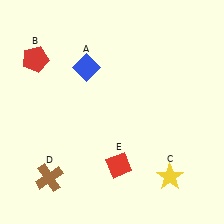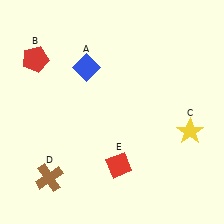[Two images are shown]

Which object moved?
The yellow star (C) moved up.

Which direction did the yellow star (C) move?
The yellow star (C) moved up.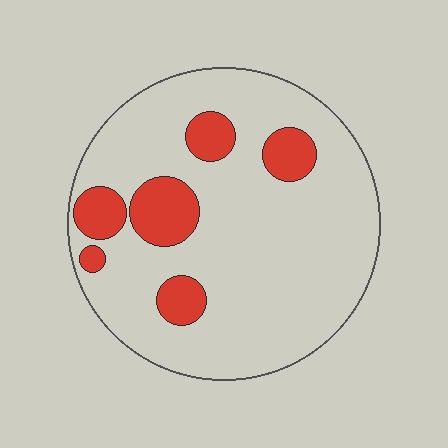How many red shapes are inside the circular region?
6.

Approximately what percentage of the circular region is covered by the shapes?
Approximately 15%.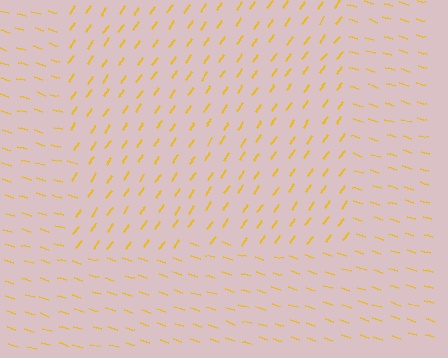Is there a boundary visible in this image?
Yes, there is a texture boundary formed by a change in line orientation.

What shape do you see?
I see a rectangle.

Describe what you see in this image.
The image is filled with small yellow line segments. A rectangle region in the image has lines oriented differently from the surrounding lines, creating a visible texture boundary.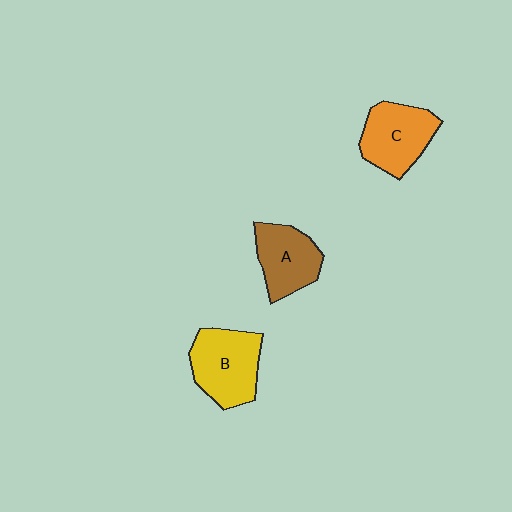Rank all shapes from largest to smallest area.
From largest to smallest: B (yellow), C (orange), A (brown).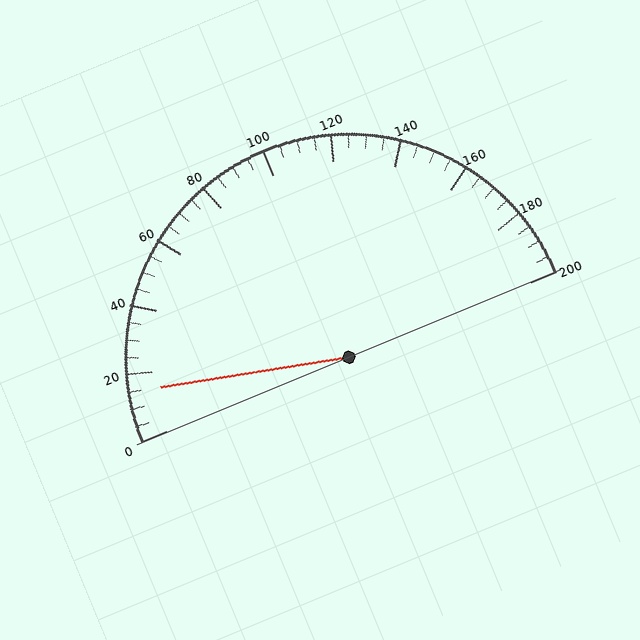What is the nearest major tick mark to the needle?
The nearest major tick mark is 20.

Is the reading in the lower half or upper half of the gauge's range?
The reading is in the lower half of the range (0 to 200).